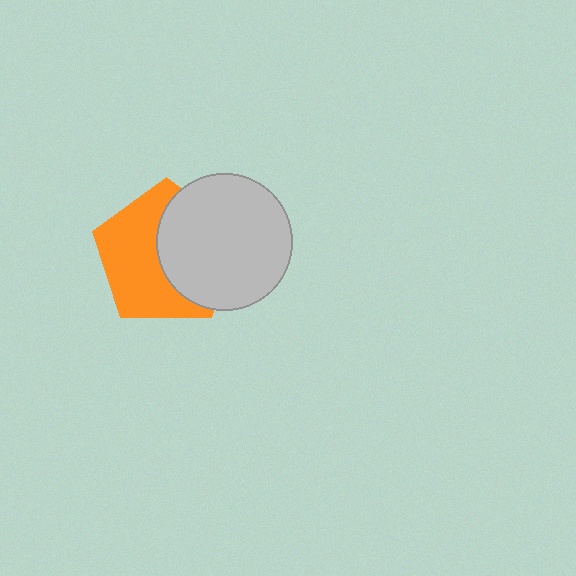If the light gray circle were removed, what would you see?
You would see the complete orange pentagon.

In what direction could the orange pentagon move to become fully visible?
The orange pentagon could move left. That would shift it out from behind the light gray circle entirely.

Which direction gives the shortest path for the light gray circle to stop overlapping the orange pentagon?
Moving right gives the shortest separation.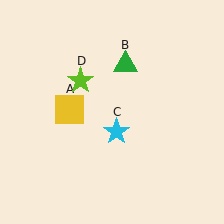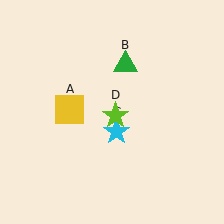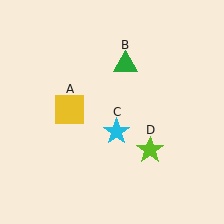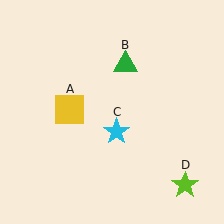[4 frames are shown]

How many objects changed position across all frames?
1 object changed position: lime star (object D).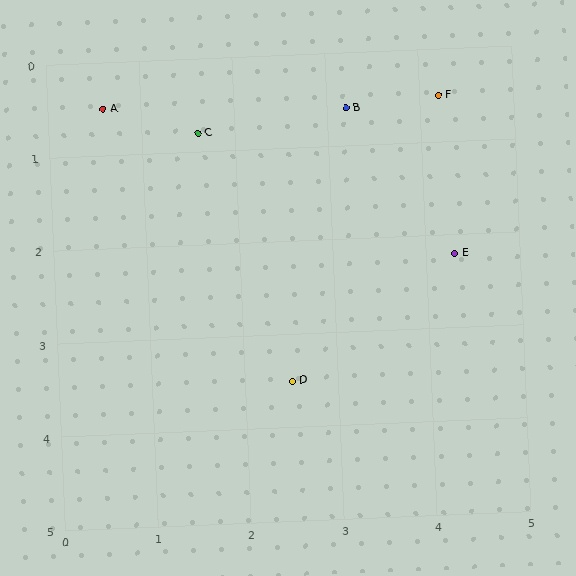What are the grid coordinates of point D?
Point D is at approximately (2.5, 3.5).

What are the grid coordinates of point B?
Point B is at approximately (3.2, 0.6).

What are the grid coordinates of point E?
Point E is at approximately (4.3, 2.2).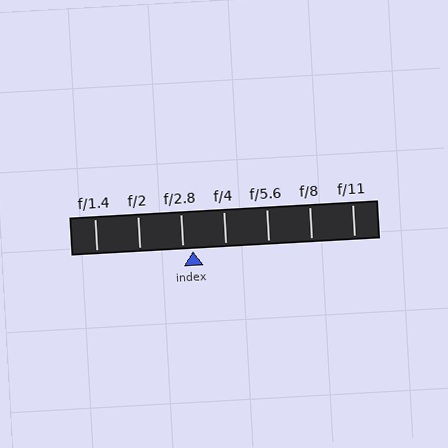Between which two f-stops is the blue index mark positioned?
The index mark is between f/2.8 and f/4.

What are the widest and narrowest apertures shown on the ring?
The widest aperture shown is f/1.4 and the narrowest is f/11.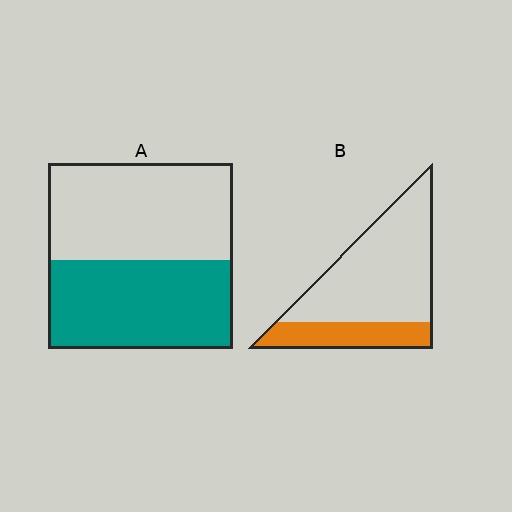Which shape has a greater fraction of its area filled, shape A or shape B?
Shape A.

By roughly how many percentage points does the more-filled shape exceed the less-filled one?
By roughly 20 percentage points (A over B).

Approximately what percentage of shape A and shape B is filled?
A is approximately 50% and B is approximately 25%.